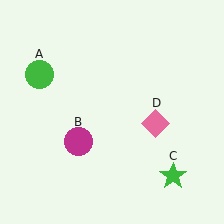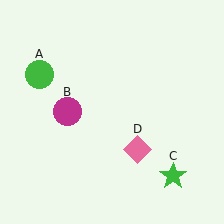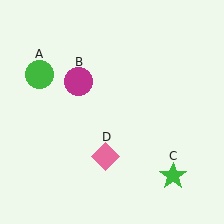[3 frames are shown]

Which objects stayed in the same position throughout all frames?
Green circle (object A) and green star (object C) remained stationary.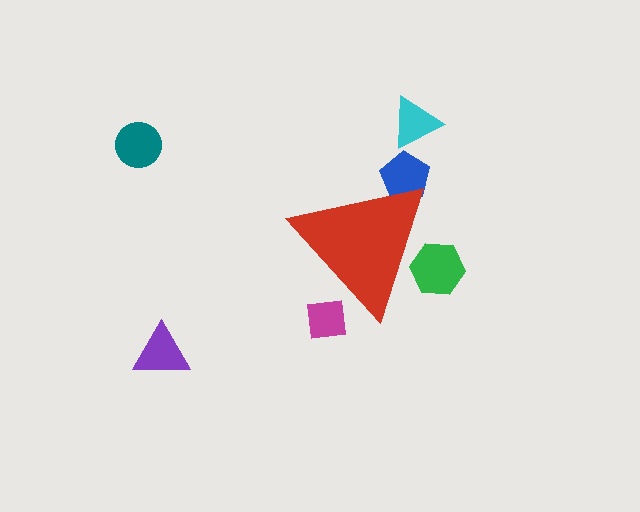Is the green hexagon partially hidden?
Yes, the green hexagon is partially hidden behind the red triangle.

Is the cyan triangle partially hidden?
No, the cyan triangle is fully visible.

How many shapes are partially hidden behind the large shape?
3 shapes are partially hidden.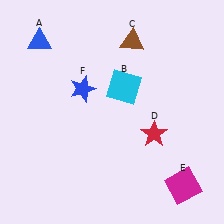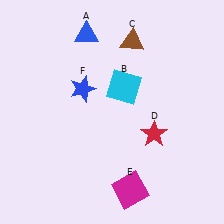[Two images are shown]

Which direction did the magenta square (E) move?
The magenta square (E) moved left.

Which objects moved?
The objects that moved are: the blue triangle (A), the magenta square (E).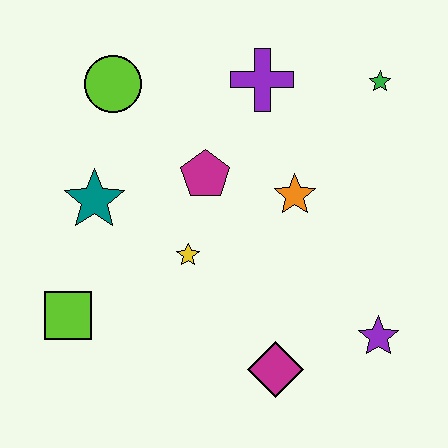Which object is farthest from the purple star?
The lime circle is farthest from the purple star.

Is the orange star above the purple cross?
No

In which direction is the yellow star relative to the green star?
The yellow star is to the left of the green star.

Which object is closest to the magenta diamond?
The purple star is closest to the magenta diamond.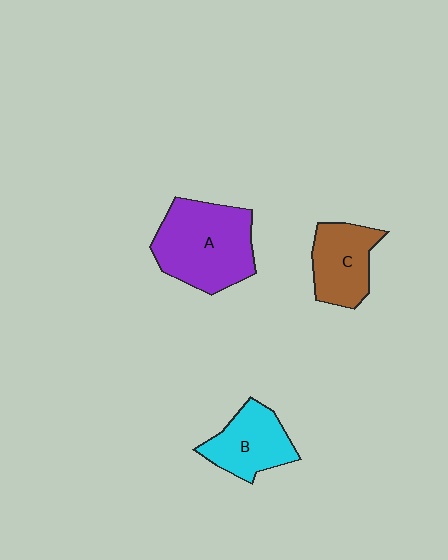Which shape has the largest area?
Shape A (purple).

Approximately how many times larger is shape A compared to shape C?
Approximately 1.6 times.